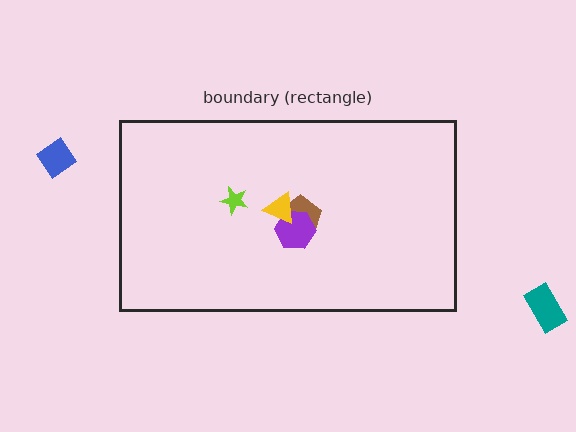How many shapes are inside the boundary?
4 inside, 2 outside.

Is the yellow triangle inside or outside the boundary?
Inside.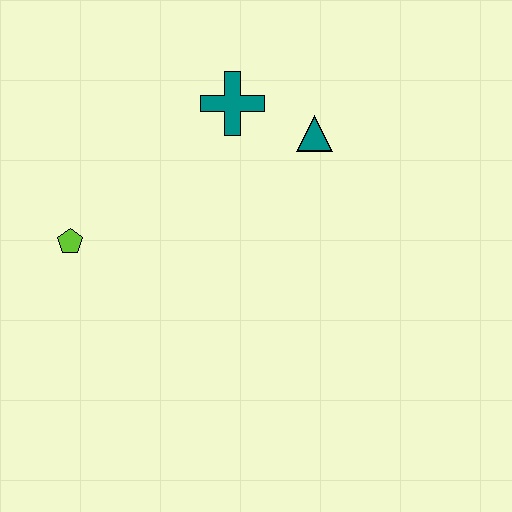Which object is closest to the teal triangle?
The teal cross is closest to the teal triangle.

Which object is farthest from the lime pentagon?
The teal triangle is farthest from the lime pentagon.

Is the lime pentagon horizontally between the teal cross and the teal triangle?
No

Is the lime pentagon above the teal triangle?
No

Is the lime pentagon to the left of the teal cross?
Yes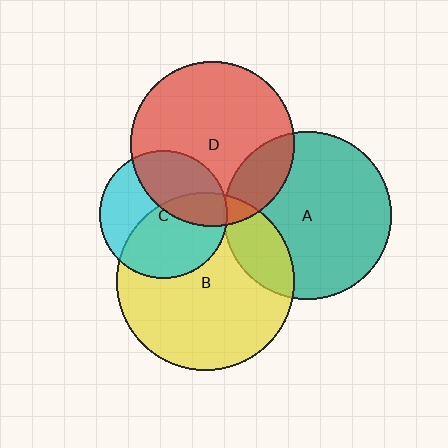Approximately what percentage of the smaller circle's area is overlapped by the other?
Approximately 5%.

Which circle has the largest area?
Circle B (yellow).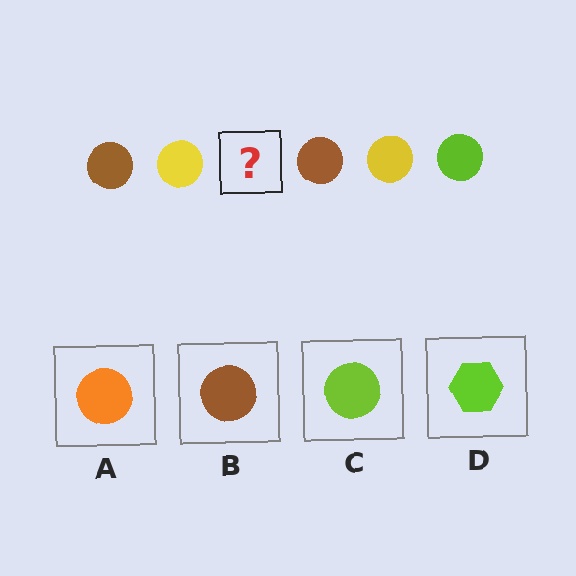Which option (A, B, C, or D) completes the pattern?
C.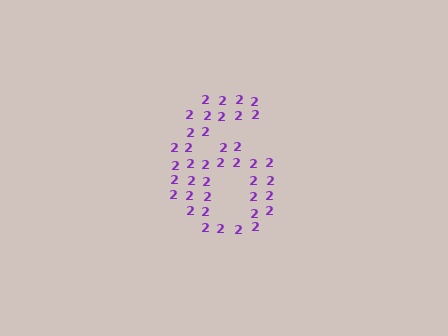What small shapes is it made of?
It is made of small digit 2's.